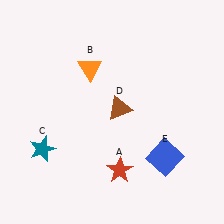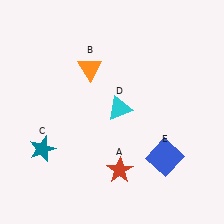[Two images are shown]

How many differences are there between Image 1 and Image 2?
There is 1 difference between the two images.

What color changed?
The triangle (D) changed from brown in Image 1 to cyan in Image 2.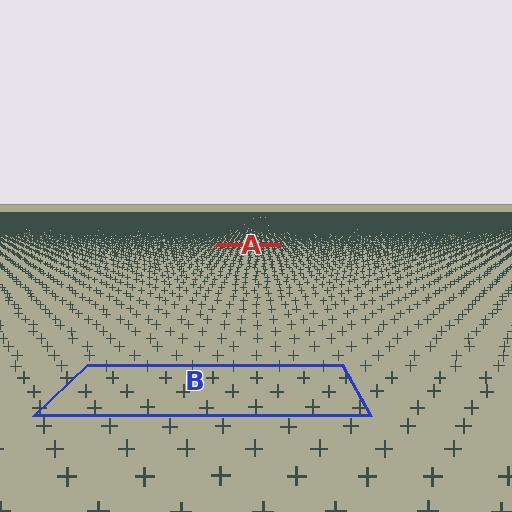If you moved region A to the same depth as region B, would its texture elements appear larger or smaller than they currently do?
They would appear larger. At a closer depth, the same texture elements are projected at a bigger on-screen size.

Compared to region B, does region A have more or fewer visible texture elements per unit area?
Region A has more texture elements per unit area — they are packed more densely because it is farther away.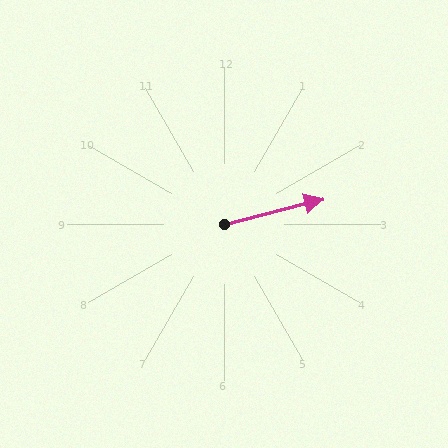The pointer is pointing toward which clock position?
Roughly 3 o'clock.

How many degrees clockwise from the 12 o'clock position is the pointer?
Approximately 76 degrees.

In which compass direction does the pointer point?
East.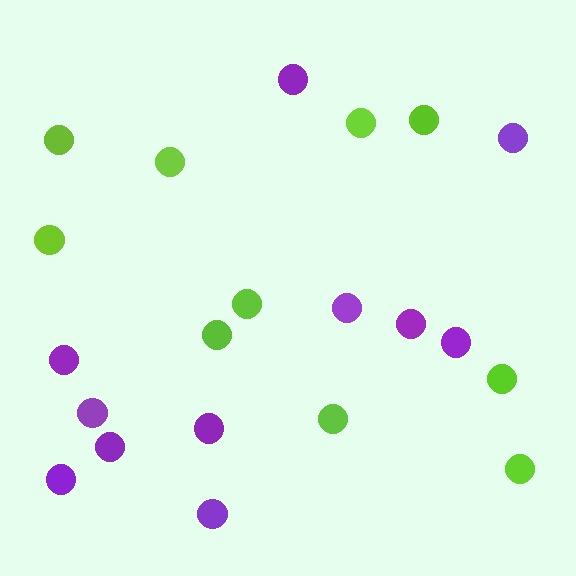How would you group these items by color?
There are 2 groups: one group of purple circles (11) and one group of lime circles (10).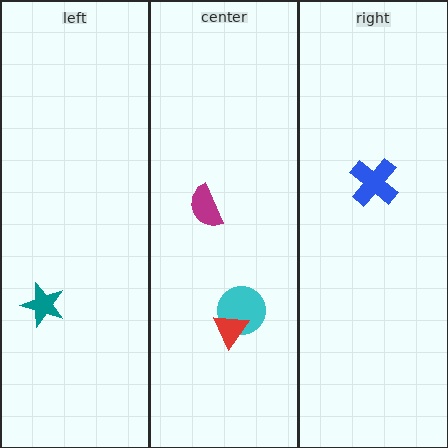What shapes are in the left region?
The teal star.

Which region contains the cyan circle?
The center region.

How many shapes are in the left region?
1.